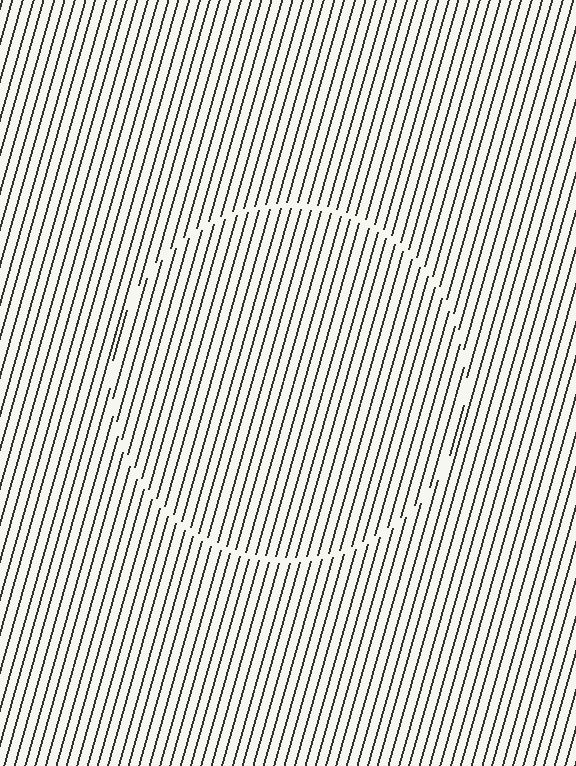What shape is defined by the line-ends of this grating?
An illusory circle. The interior of the shape contains the same grating, shifted by half a period — the contour is defined by the phase discontinuity where line-ends from the inner and outer gratings abut.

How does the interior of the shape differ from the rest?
The interior of the shape contains the same grating, shifted by half a period — the contour is defined by the phase discontinuity where line-ends from the inner and outer gratings abut.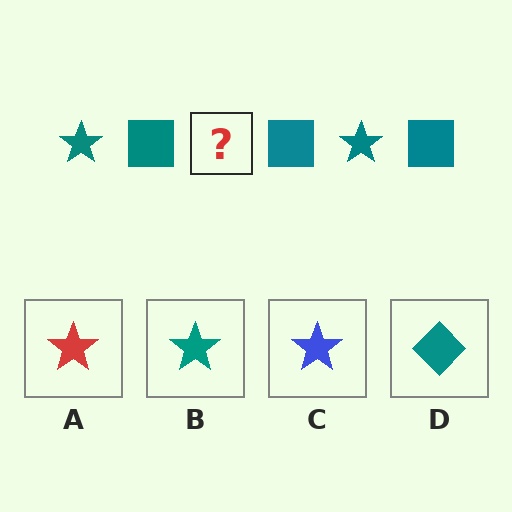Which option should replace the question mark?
Option B.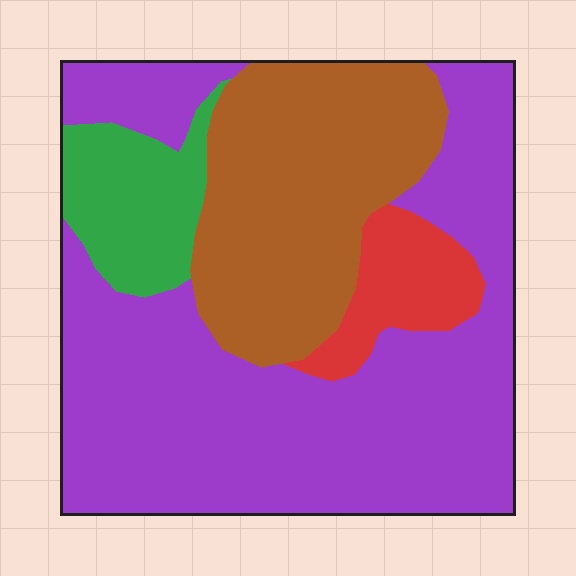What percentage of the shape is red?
Red covers 8% of the shape.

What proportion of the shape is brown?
Brown takes up about one quarter (1/4) of the shape.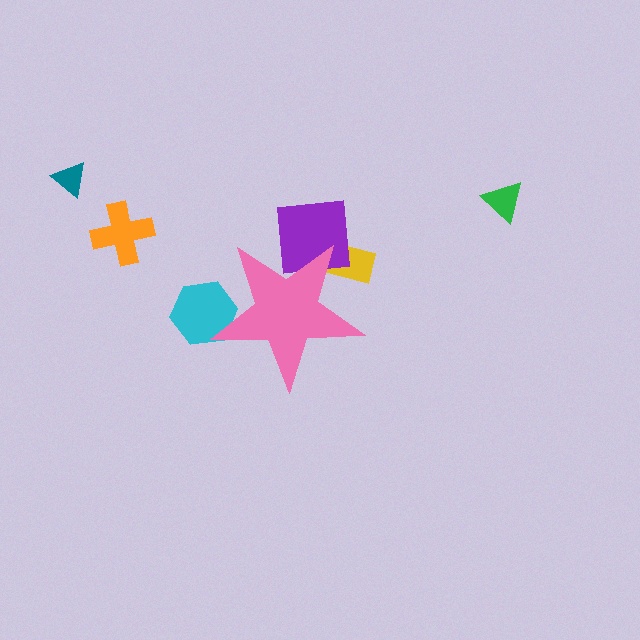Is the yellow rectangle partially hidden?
Yes, the yellow rectangle is partially hidden behind the pink star.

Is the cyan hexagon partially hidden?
Yes, the cyan hexagon is partially hidden behind the pink star.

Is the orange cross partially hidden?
No, the orange cross is fully visible.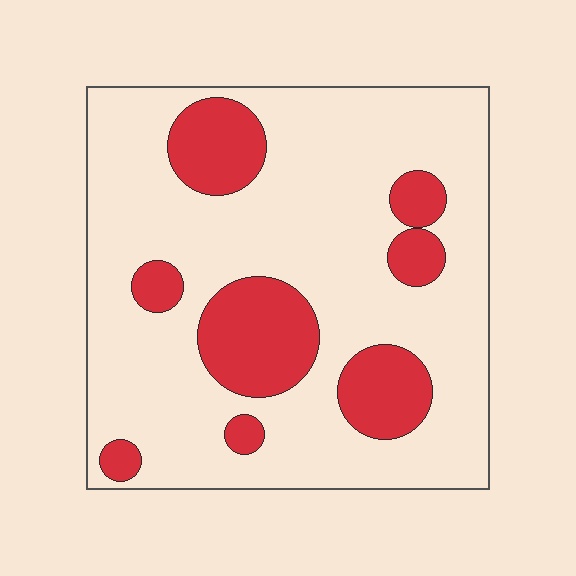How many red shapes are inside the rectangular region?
8.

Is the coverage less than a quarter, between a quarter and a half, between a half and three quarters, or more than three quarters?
Less than a quarter.